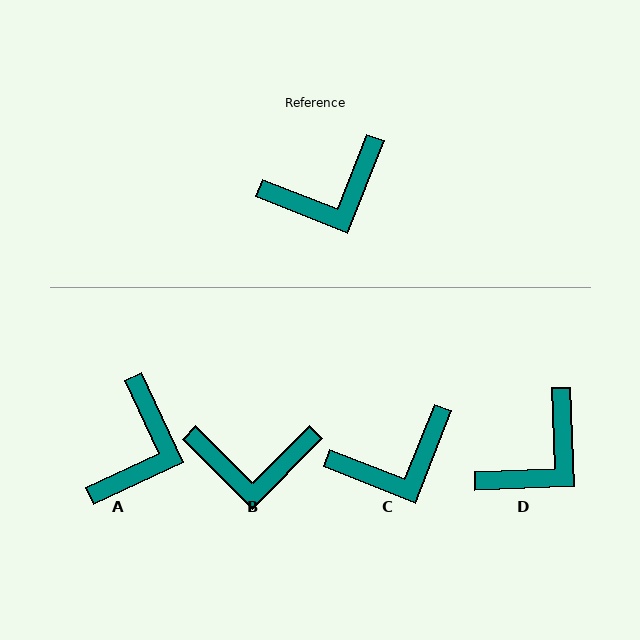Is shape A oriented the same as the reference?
No, it is off by about 47 degrees.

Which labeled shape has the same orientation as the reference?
C.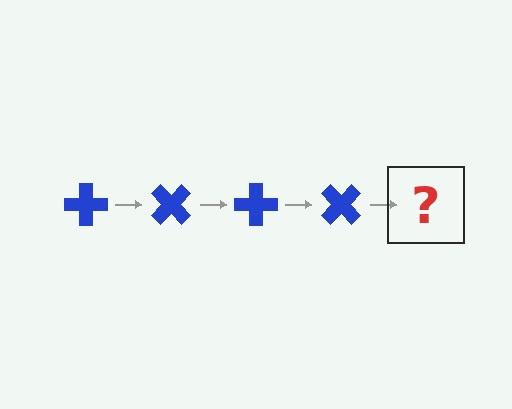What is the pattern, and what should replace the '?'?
The pattern is that the cross rotates 45 degrees each step. The '?' should be a blue cross rotated 180 degrees.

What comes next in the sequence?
The next element should be a blue cross rotated 180 degrees.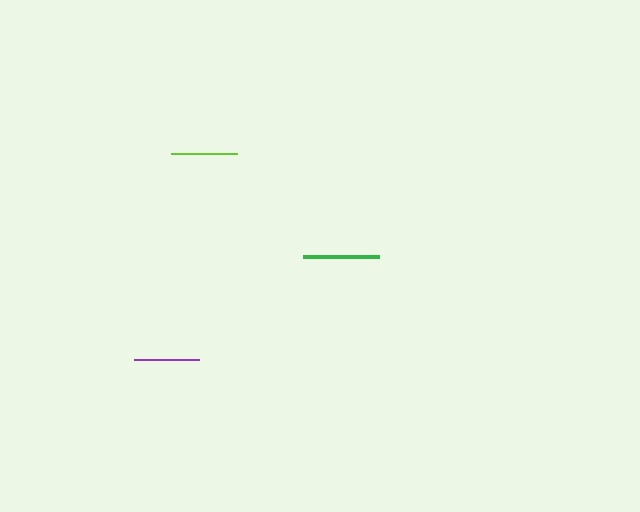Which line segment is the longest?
The green line is the longest at approximately 77 pixels.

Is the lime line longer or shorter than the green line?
The green line is longer than the lime line.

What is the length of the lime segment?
The lime segment is approximately 66 pixels long.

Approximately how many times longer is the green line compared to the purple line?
The green line is approximately 1.2 times the length of the purple line.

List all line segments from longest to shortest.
From longest to shortest: green, lime, purple.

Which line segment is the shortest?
The purple line is the shortest at approximately 65 pixels.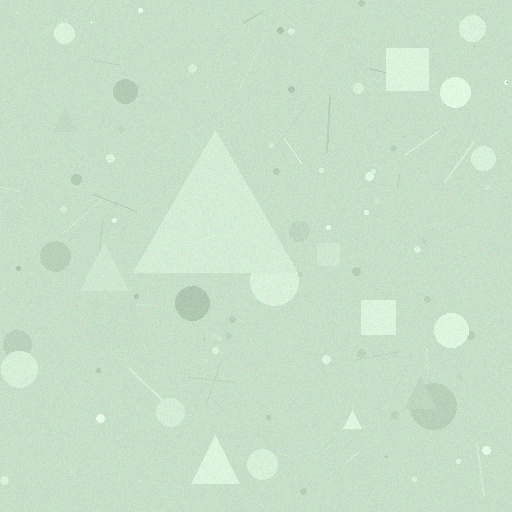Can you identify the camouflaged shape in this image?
The camouflaged shape is a triangle.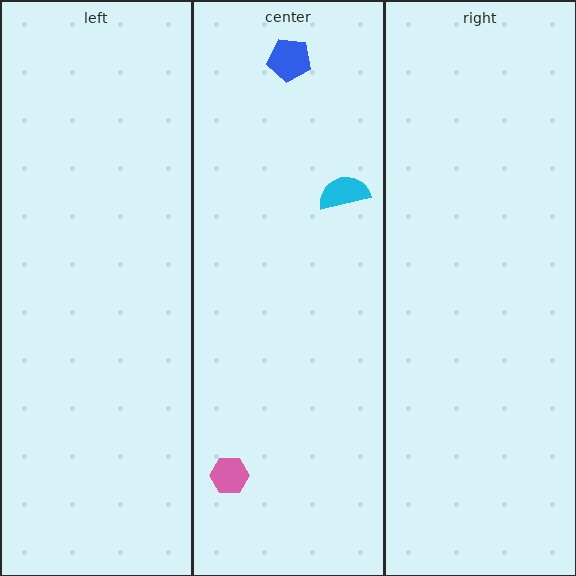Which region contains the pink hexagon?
The center region.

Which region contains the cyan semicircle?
The center region.